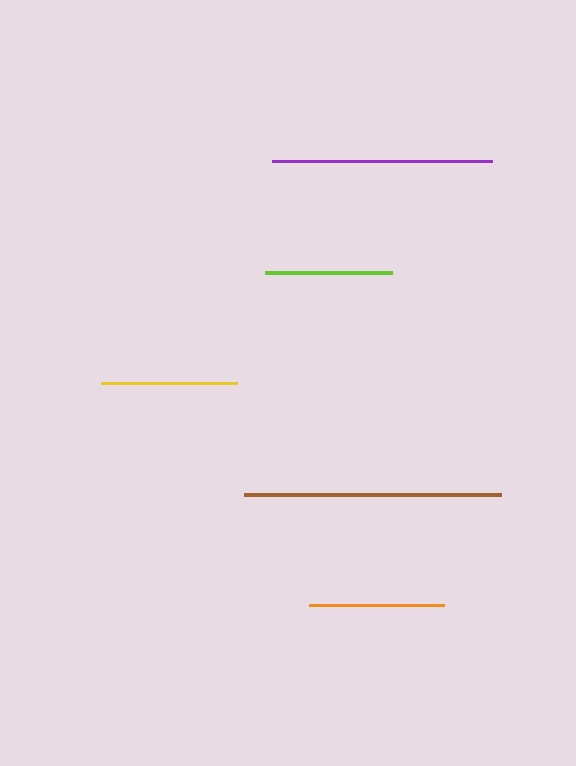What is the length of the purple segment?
The purple segment is approximately 220 pixels long.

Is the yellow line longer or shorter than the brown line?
The brown line is longer than the yellow line.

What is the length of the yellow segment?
The yellow segment is approximately 136 pixels long.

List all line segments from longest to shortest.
From longest to shortest: brown, purple, yellow, orange, lime.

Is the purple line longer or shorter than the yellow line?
The purple line is longer than the yellow line.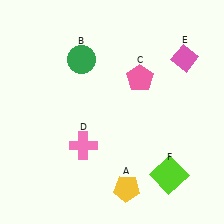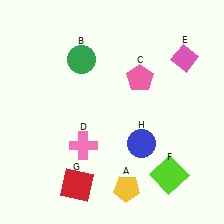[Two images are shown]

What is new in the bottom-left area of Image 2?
A red square (G) was added in the bottom-left area of Image 2.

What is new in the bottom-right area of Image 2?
A blue circle (H) was added in the bottom-right area of Image 2.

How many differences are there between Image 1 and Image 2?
There are 2 differences between the two images.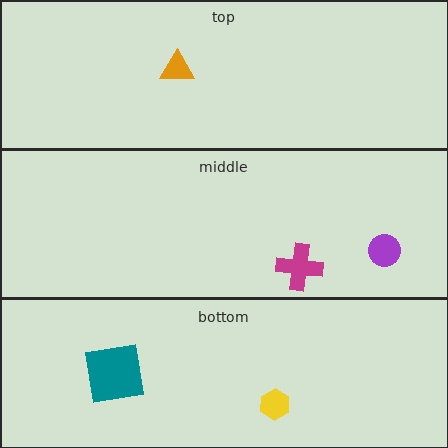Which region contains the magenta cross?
The middle region.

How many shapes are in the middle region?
2.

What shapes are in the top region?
The orange triangle.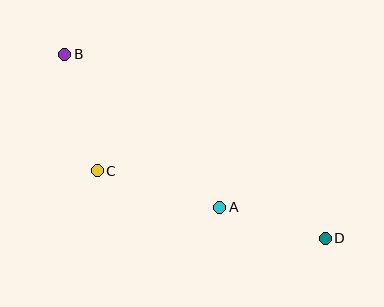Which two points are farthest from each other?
Points B and D are farthest from each other.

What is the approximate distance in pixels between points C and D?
The distance between C and D is approximately 238 pixels.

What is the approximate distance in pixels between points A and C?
The distance between A and C is approximately 128 pixels.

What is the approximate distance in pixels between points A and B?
The distance between A and B is approximately 218 pixels.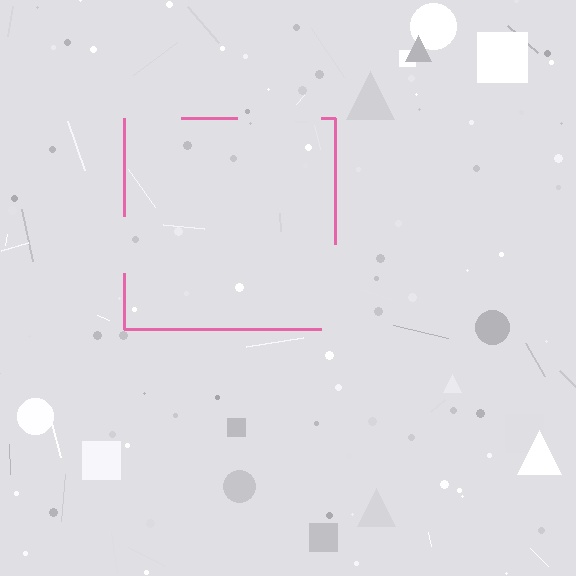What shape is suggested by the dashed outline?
The dashed outline suggests a square.